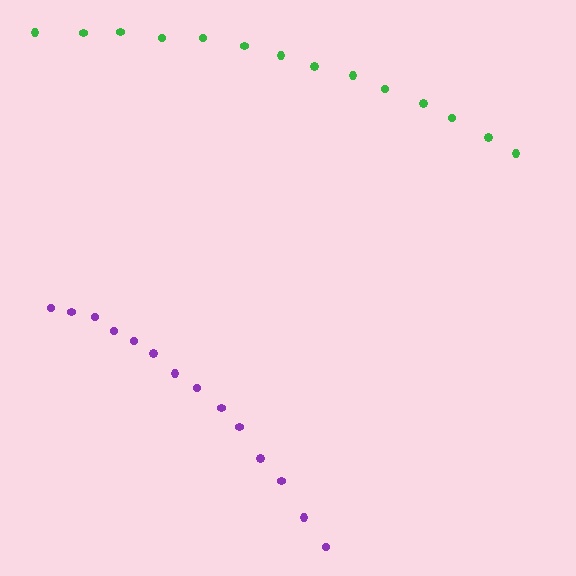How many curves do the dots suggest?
There are 2 distinct paths.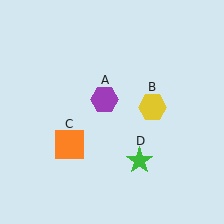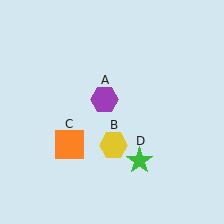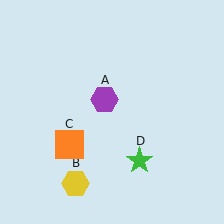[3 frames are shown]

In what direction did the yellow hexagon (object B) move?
The yellow hexagon (object B) moved down and to the left.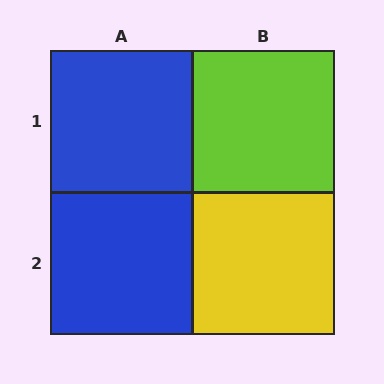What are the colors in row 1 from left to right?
Blue, lime.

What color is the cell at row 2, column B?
Yellow.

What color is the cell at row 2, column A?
Blue.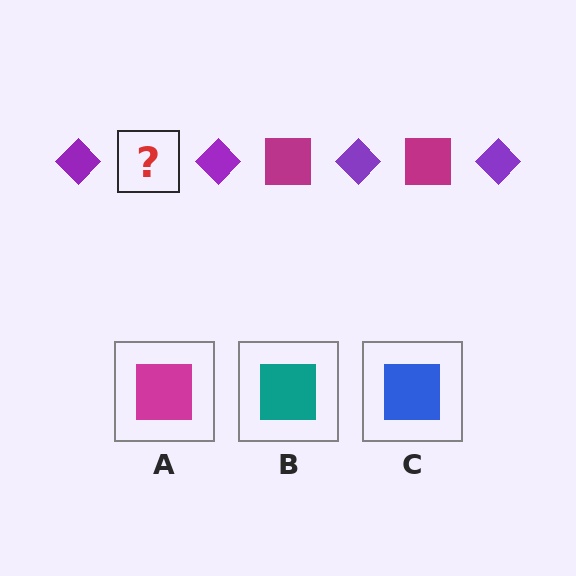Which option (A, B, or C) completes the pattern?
A.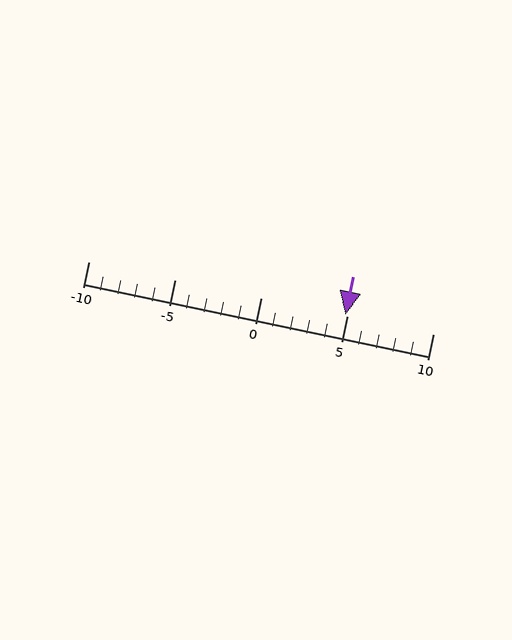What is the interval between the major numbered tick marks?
The major tick marks are spaced 5 units apart.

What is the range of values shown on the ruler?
The ruler shows values from -10 to 10.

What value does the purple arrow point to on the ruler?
The purple arrow points to approximately 5.